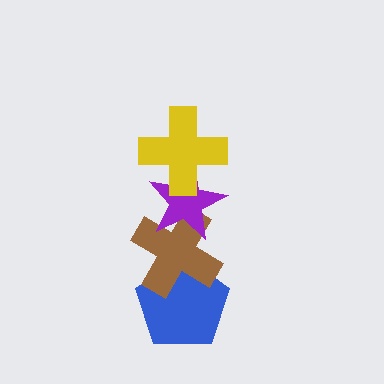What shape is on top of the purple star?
The yellow cross is on top of the purple star.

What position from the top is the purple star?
The purple star is 2nd from the top.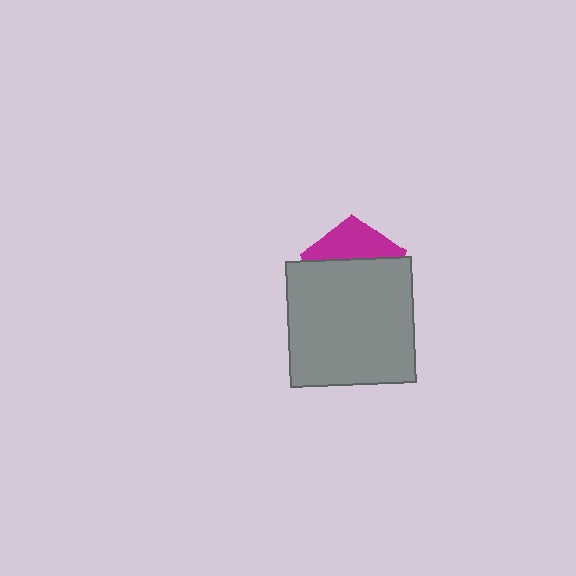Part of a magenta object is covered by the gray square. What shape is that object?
It is a pentagon.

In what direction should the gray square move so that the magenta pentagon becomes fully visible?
The gray square should move down. That is the shortest direction to clear the overlap and leave the magenta pentagon fully visible.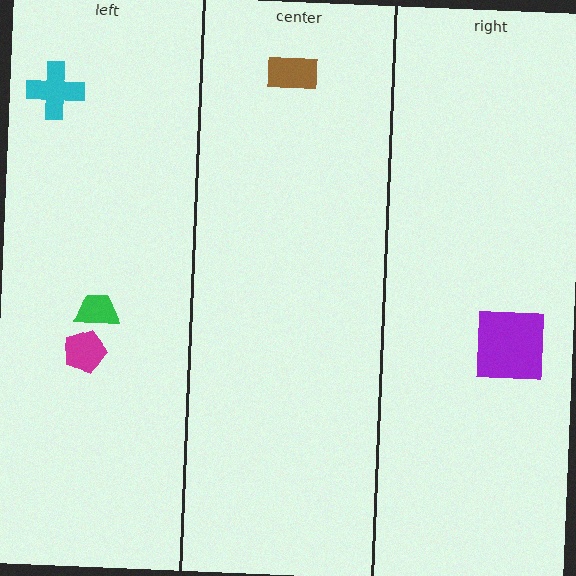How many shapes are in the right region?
1.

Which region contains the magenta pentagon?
The left region.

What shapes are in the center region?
The brown rectangle.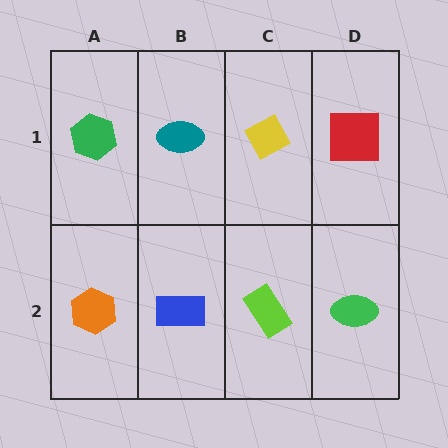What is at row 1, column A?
A green hexagon.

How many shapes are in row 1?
4 shapes.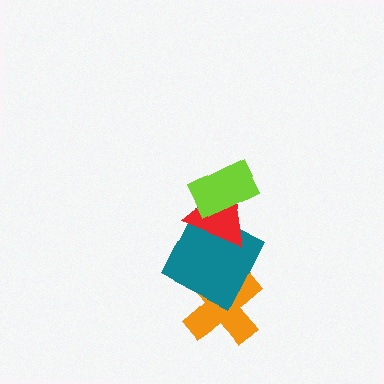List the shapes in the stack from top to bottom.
From top to bottom: the lime rectangle, the red triangle, the teal square, the orange cross.